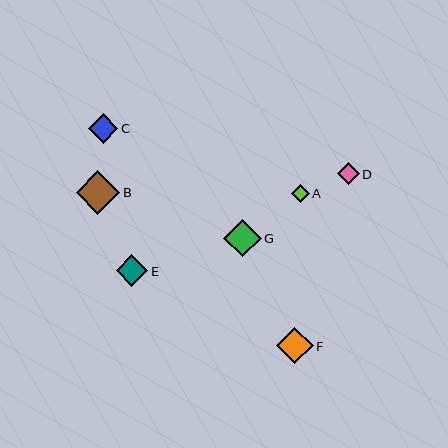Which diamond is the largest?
Diamond B is the largest with a size of approximately 43 pixels.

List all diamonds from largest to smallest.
From largest to smallest: B, G, F, E, C, D, A.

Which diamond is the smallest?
Diamond A is the smallest with a size of approximately 18 pixels.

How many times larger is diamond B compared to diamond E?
Diamond B is approximately 1.4 times the size of diamond E.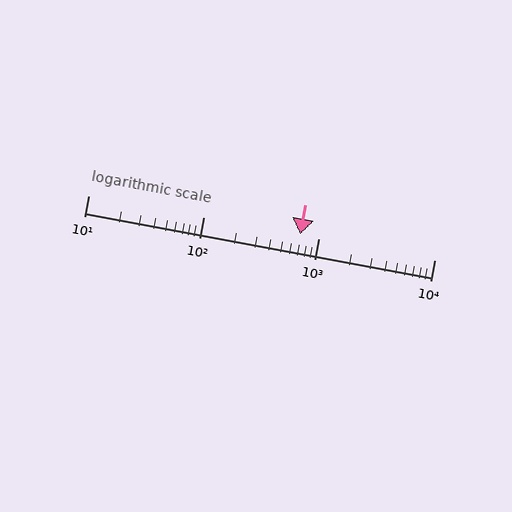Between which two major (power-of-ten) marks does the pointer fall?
The pointer is between 100 and 1000.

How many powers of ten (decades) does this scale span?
The scale spans 3 decades, from 10 to 10000.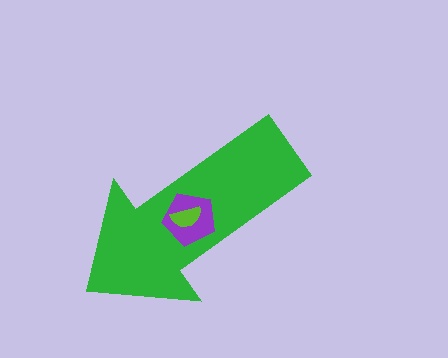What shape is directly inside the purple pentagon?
The lime semicircle.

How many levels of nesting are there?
3.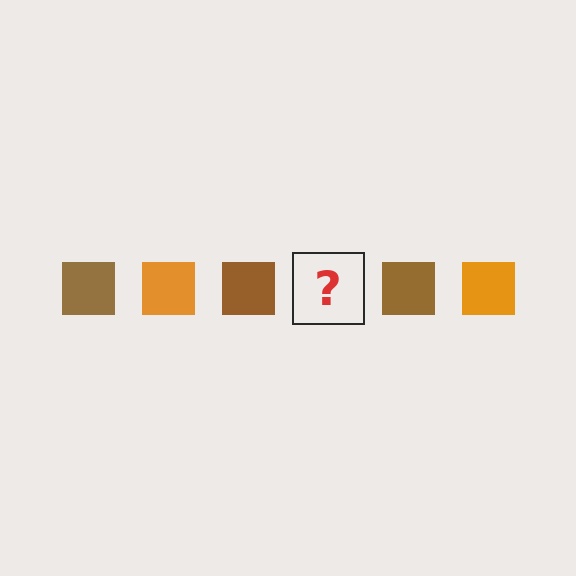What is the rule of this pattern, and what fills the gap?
The rule is that the pattern cycles through brown, orange squares. The gap should be filled with an orange square.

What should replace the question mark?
The question mark should be replaced with an orange square.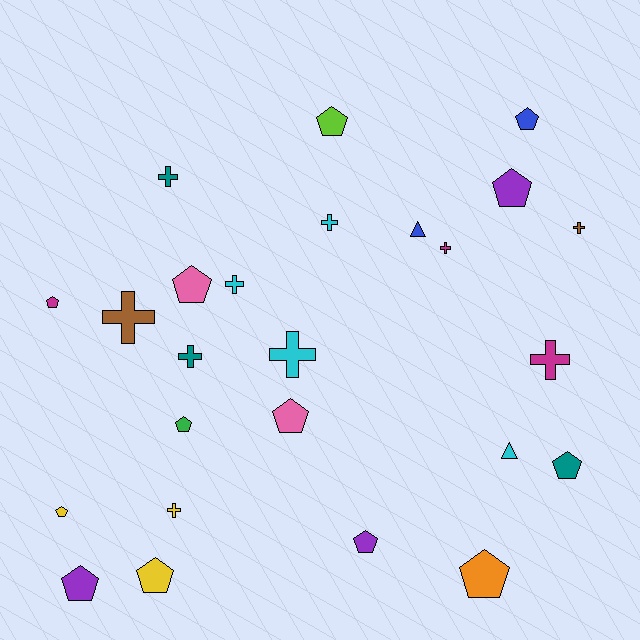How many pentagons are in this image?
There are 13 pentagons.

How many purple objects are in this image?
There are 3 purple objects.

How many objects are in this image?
There are 25 objects.